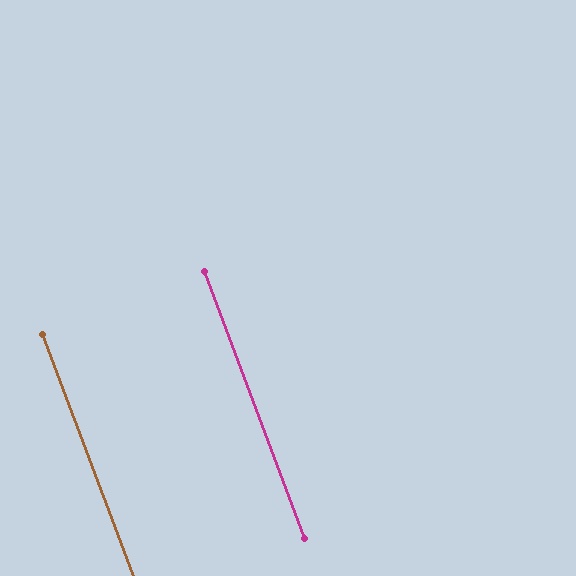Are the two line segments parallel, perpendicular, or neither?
Parallel — their directions differ by only 0.0°.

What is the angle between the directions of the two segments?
Approximately 0 degrees.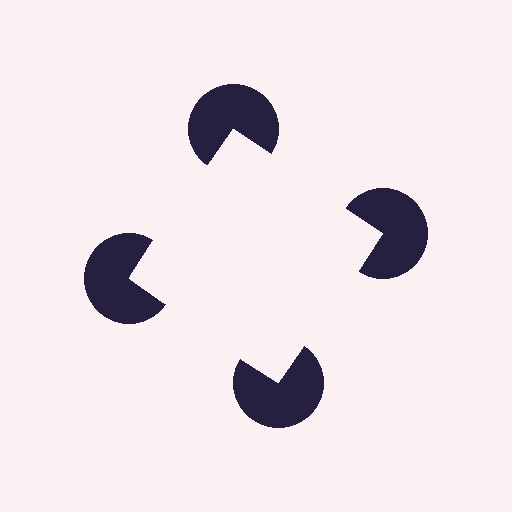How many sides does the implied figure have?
4 sides.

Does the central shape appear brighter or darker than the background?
It typically appears slightly brighter than the background, even though no actual brightness change is drawn.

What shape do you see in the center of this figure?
An illusory square — its edges are inferred from the aligned wedge cuts in the pac-man discs, not physically drawn.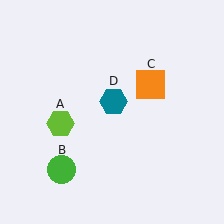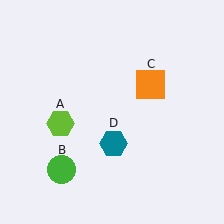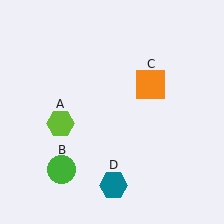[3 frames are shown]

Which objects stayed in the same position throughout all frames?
Lime hexagon (object A) and green circle (object B) and orange square (object C) remained stationary.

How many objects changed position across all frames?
1 object changed position: teal hexagon (object D).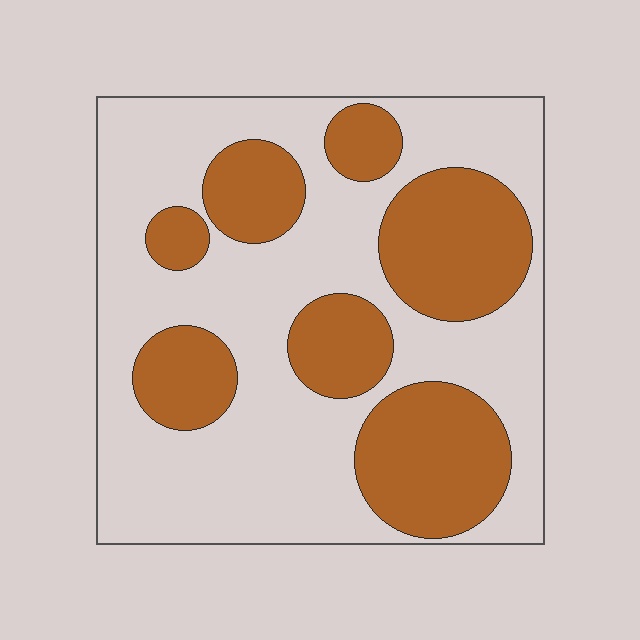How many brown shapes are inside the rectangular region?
7.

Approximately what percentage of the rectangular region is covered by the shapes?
Approximately 35%.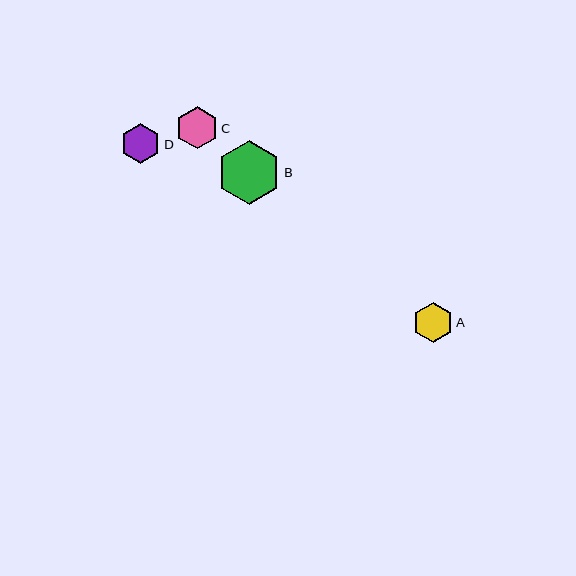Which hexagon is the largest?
Hexagon B is the largest with a size of approximately 64 pixels.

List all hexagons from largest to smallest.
From largest to smallest: B, C, A, D.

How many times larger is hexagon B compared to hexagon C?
Hexagon B is approximately 1.5 times the size of hexagon C.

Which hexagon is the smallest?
Hexagon D is the smallest with a size of approximately 40 pixels.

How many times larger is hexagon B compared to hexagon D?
Hexagon B is approximately 1.6 times the size of hexagon D.